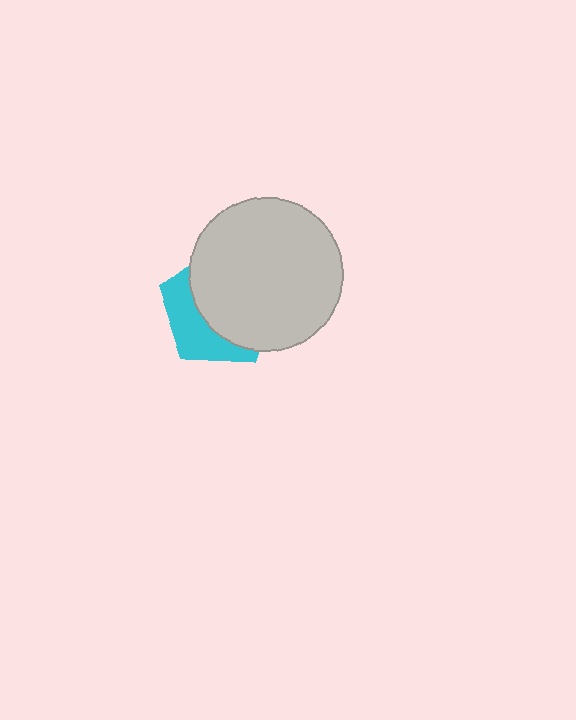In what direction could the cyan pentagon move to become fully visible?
The cyan pentagon could move toward the lower-left. That would shift it out from behind the light gray circle entirely.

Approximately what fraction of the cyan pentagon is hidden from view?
Roughly 64% of the cyan pentagon is hidden behind the light gray circle.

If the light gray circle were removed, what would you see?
You would see the complete cyan pentagon.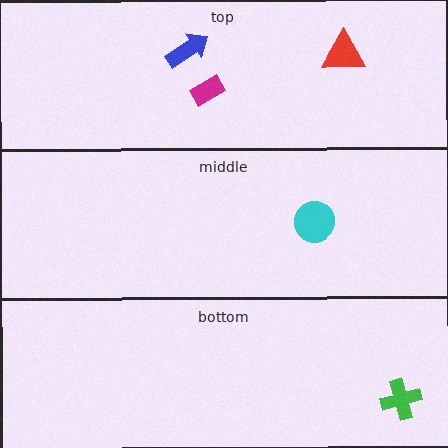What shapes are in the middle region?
The cyan circle.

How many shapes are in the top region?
3.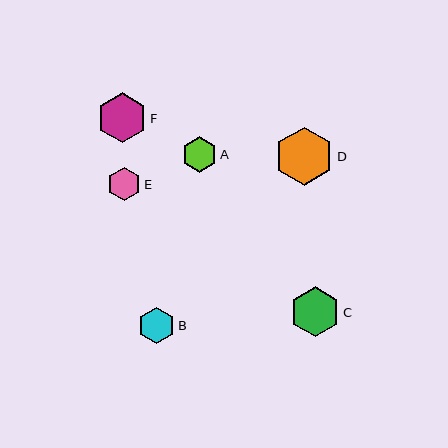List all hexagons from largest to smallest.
From largest to smallest: D, F, C, B, A, E.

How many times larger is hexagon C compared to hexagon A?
Hexagon C is approximately 1.4 times the size of hexagon A.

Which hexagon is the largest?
Hexagon D is the largest with a size of approximately 59 pixels.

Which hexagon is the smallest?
Hexagon E is the smallest with a size of approximately 34 pixels.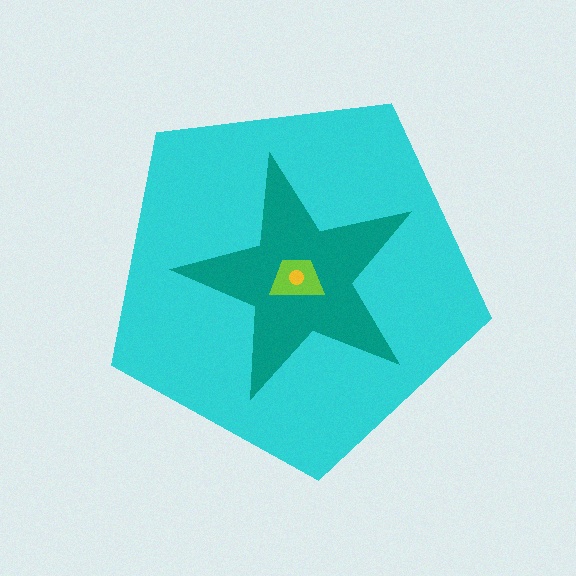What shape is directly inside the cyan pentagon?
The teal star.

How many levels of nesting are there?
4.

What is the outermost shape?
The cyan pentagon.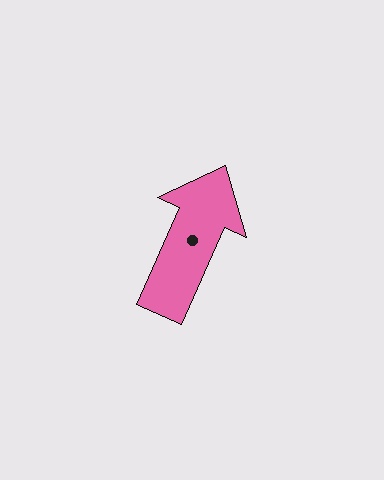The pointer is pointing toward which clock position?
Roughly 1 o'clock.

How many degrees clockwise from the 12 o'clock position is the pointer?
Approximately 24 degrees.